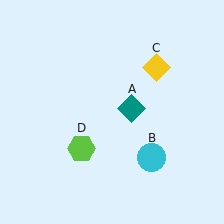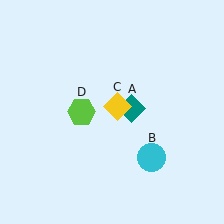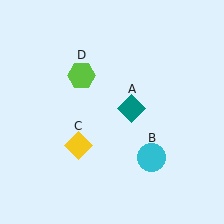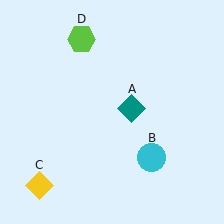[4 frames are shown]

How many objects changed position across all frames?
2 objects changed position: yellow diamond (object C), lime hexagon (object D).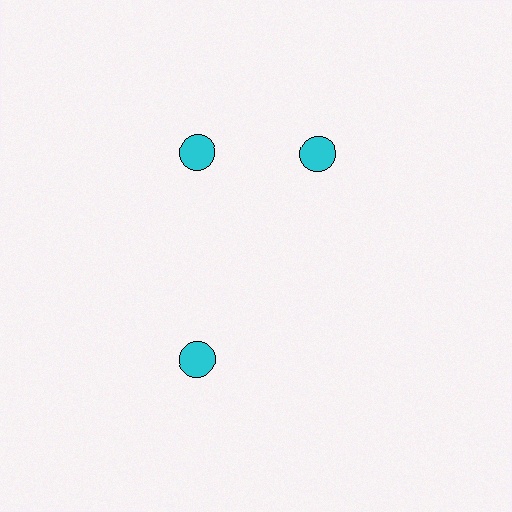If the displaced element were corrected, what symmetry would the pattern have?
It would have 3-fold rotational symmetry — the pattern would map onto itself every 120 degrees.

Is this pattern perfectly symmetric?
No. The 3 cyan circles are arranged in a ring, but one element near the 3 o'clock position is rotated out of alignment along the ring, breaking the 3-fold rotational symmetry.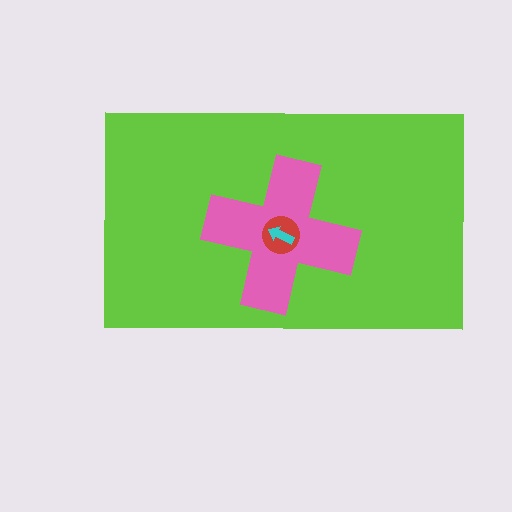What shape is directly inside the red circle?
The cyan arrow.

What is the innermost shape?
The cyan arrow.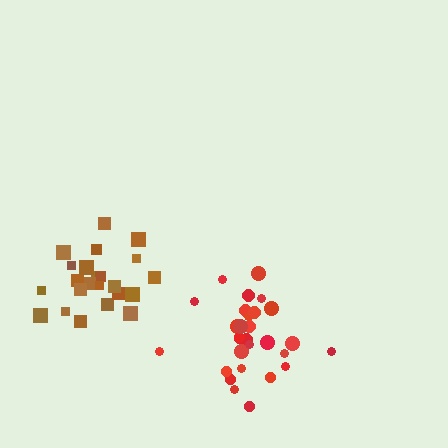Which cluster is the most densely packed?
Brown.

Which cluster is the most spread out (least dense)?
Red.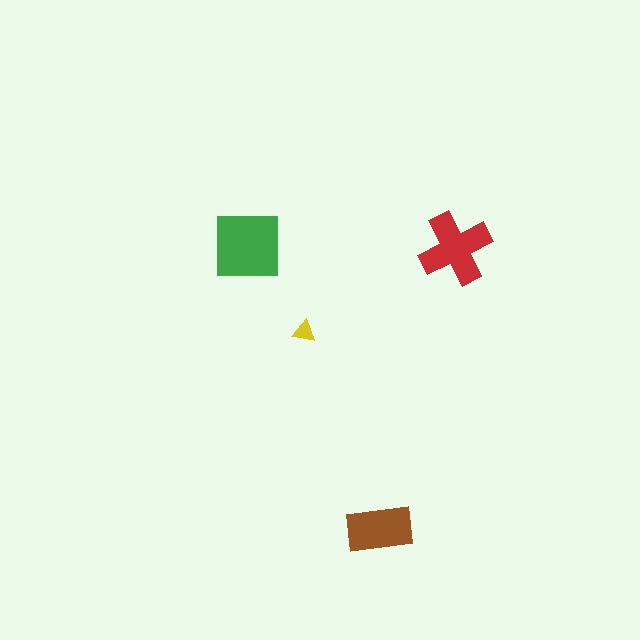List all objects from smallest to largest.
The yellow triangle, the brown rectangle, the red cross, the green square.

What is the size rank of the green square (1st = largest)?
1st.